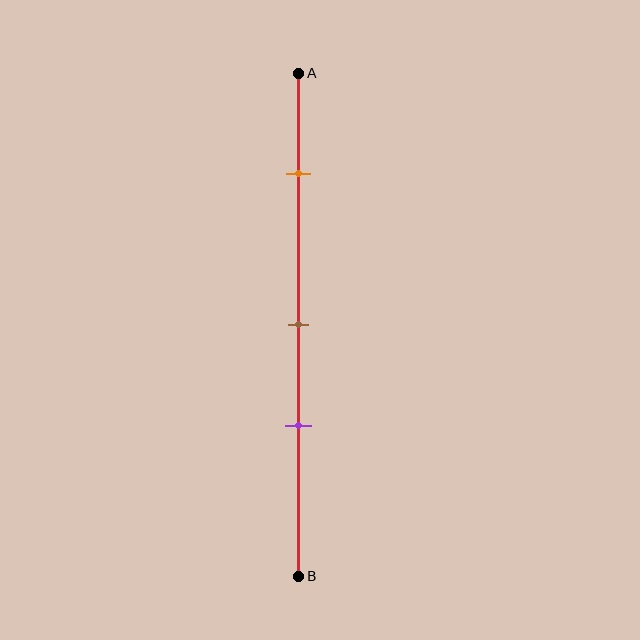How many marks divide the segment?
There are 3 marks dividing the segment.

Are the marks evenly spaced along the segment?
No, the marks are not evenly spaced.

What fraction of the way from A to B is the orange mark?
The orange mark is approximately 20% (0.2) of the way from A to B.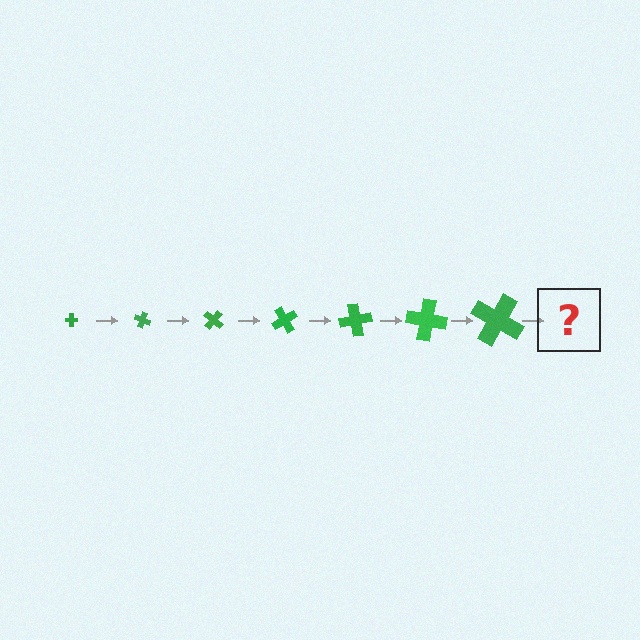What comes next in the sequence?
The next element should be a cross, larger than the previous one and rotated 140 degrees from the start.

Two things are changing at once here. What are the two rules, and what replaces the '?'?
The two rules are that the cross grows larger each step and it rotates 20 degrees each step. The '?' should be a cross, larger than the previous one and rotated 140 degrees from the start.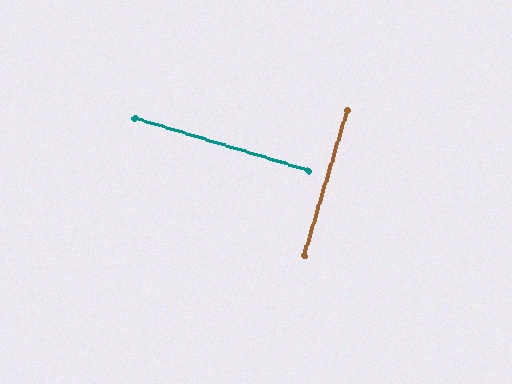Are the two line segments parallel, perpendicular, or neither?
Perpendicular — they meet at approximately 90°.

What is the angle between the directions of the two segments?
Approximately 90 degrees.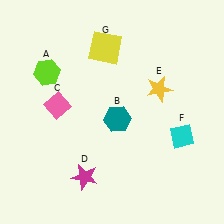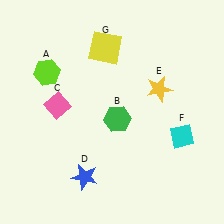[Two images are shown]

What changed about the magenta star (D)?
In Image 1, D is magenta. In Image 2, it changed to blue.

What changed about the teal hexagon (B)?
In Image 1, B is teal. In Image 2, it changed to green.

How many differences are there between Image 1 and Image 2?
There are 2 differences between the two images.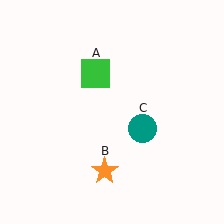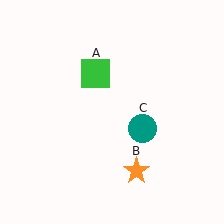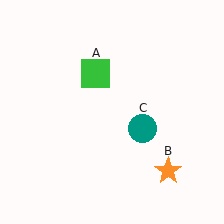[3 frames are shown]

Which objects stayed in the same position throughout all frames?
Green square (object A) and teal circle (object C) remained stationary.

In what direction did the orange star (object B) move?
The orange star (object B) moved right.